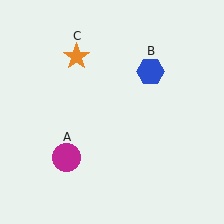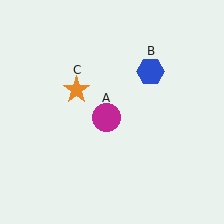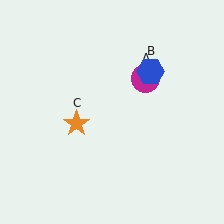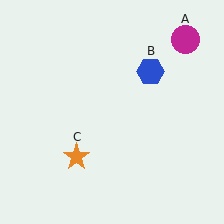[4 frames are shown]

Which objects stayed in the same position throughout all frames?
Blue hexagon (object B) remained stationary.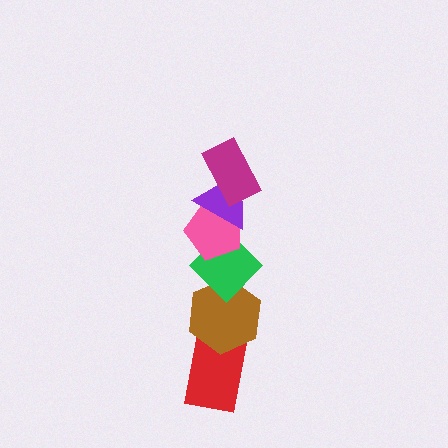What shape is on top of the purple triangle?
The magenta rectangle is on top of the purple triangle.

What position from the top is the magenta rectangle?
The magenta rectangle is 1st from the top.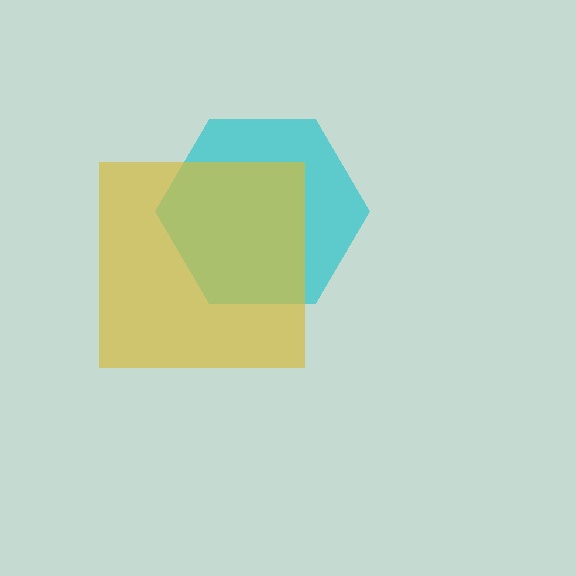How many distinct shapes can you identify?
There are 2 distinct shapes: a cyan hexagon, a yellow square.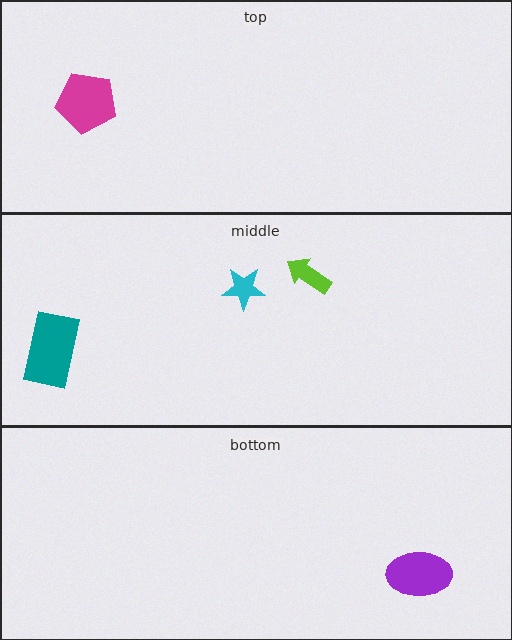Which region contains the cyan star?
The middle region.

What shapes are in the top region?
The magenta pentagon.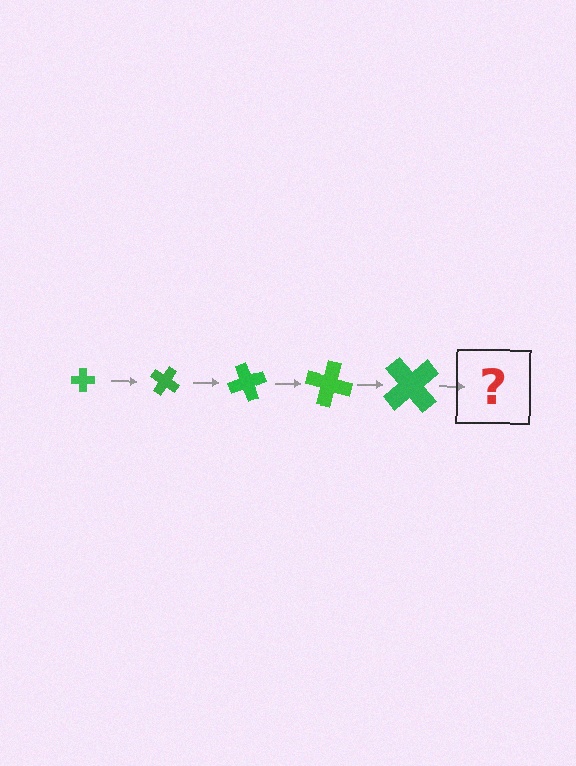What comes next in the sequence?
The next element should be a cross, larger than the previous one and rotated 175 degrees from the start.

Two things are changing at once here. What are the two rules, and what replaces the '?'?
The two rules are that the cross grows larger each step and it rotates 35 degrees each step. The '?' should be a cross, larger than the previous one and rotated 175 degrees from the start.